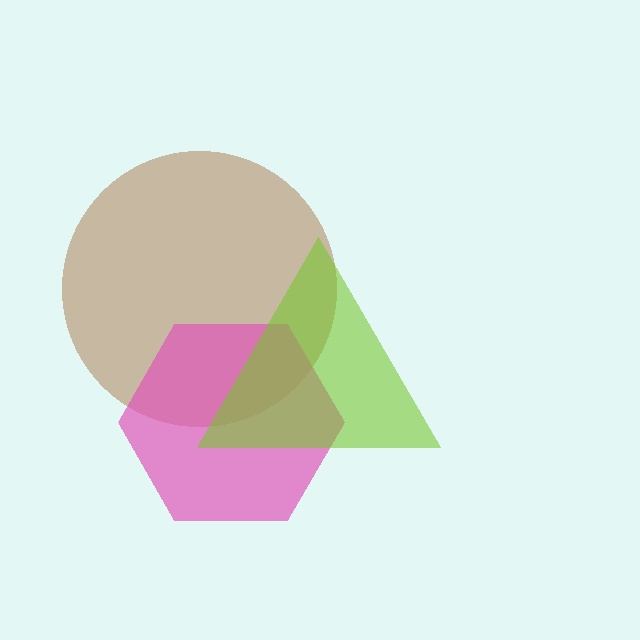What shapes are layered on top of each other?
The layered shapes are: a brown circle, a pink hexagon, a lime triangle.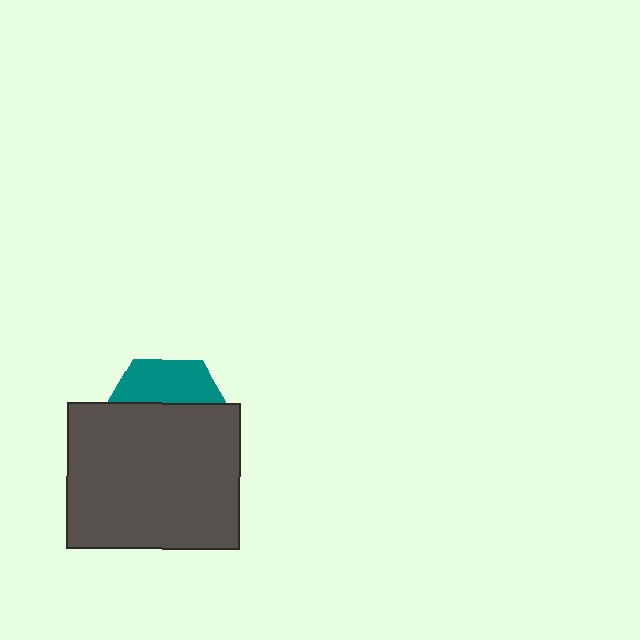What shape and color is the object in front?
The object in front is a dark gray rectangle.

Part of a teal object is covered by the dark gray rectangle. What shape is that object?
It is a hexagon.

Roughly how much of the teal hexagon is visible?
A small part of it is visible (roughly 32%).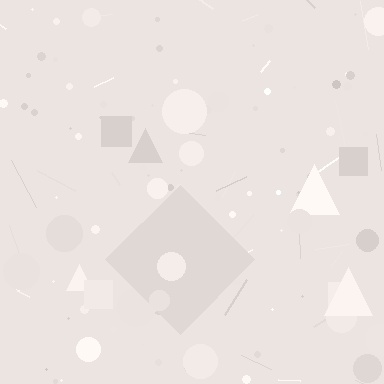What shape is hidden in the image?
A diamond is hidden in the image.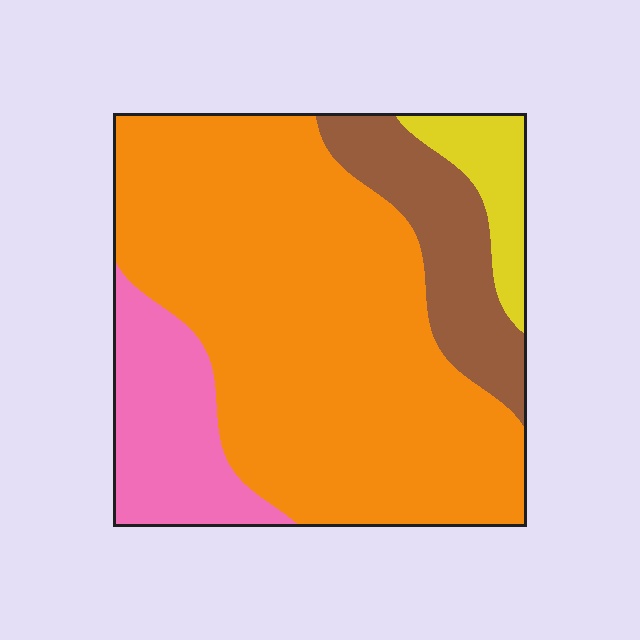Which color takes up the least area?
Yellow, at roughly 5%.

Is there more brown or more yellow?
Brown.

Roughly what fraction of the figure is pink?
Pink covers roughly 15% of the figure.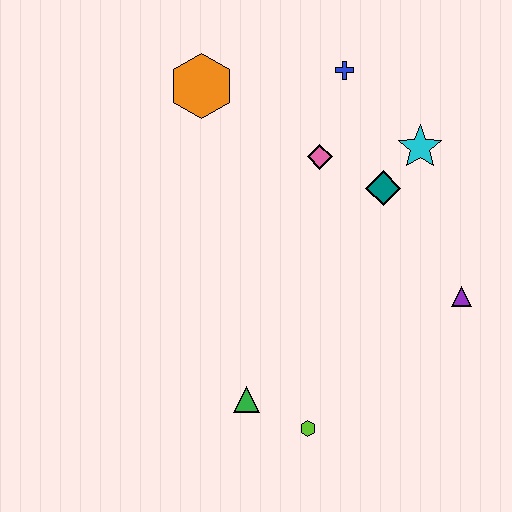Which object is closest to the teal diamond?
The cyan star is closest to the teal diamond.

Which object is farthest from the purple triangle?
The orange hexagon is farthest from the purple triangle.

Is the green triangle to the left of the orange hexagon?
No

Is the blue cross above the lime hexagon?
Yes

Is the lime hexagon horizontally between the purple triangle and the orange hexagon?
Yes